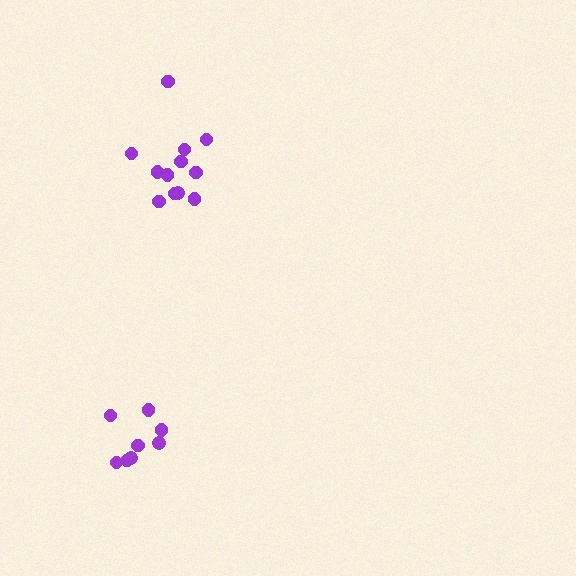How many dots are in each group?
Group 1: 12 dots, Group 2: 8 dots (20 total).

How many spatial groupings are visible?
There are 2 spatial groupings.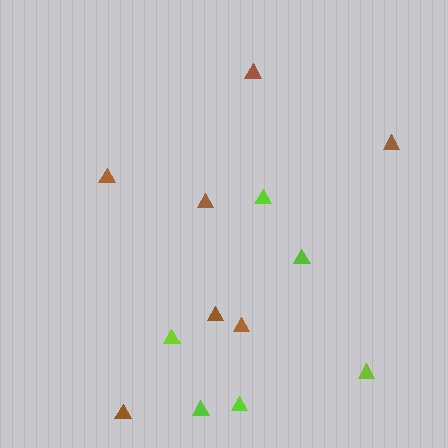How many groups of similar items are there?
There are 2 groups: one group of brown triangles (7) and one group of lime triangles (6).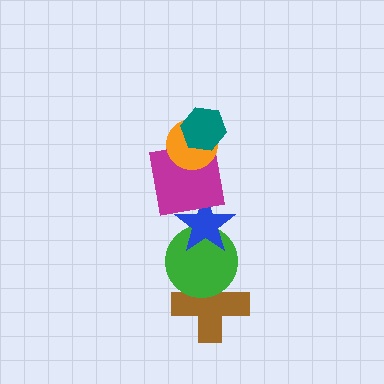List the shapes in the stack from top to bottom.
From top to bottom: the teal hexagon, the orange circle, the magenta square, the blue star, the green circle, the brown cross.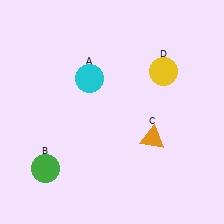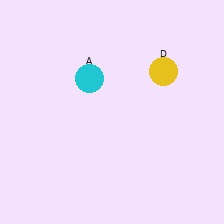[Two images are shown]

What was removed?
The green circle (B), the orange triangle (C) were removed in Image 2.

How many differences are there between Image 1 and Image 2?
There are 2 differences between the two images.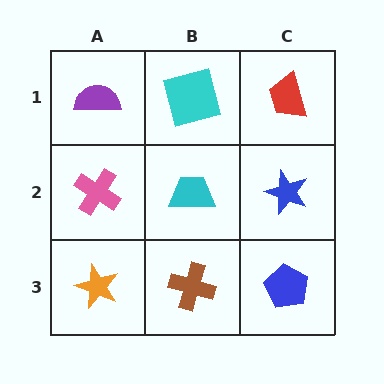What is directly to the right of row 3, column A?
A brown cross.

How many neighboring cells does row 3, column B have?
3.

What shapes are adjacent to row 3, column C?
A blue star (row 2, column C), a brown cross (row 3, column B).